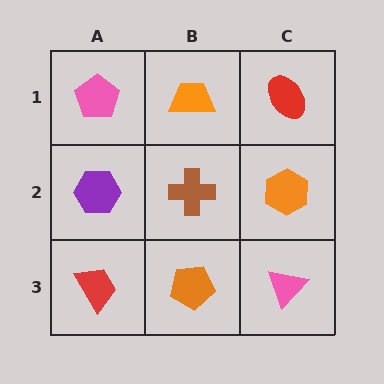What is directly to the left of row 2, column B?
A purple hexagon.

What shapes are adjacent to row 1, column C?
An orange hexagon (row 2, column C), an orange trapezoid (row 1, column B).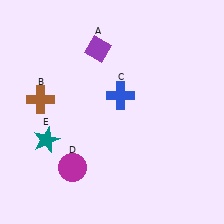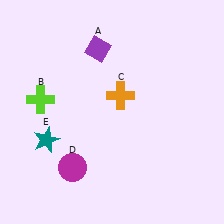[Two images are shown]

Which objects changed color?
B changed from brown to lime. C changed from blue to orange.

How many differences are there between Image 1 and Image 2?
There are 2 differences between the two images.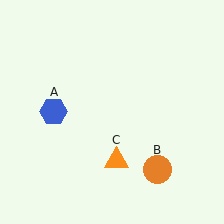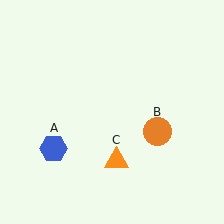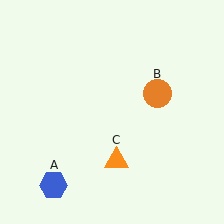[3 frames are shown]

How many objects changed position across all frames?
2 objects changed position: blue hexagon (object A), orange circle (object B).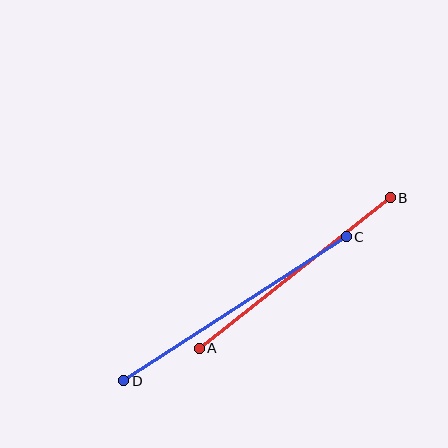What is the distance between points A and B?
The distance is approximately 243 pixels.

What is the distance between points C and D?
The distance is approximately 265 pixels.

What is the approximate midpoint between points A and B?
The midpoint is at approximately (295, 273) pixels.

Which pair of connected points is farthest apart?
Points C and D are farthest apart.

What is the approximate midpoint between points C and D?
The midpoint is at approximately (235, 309) pixels.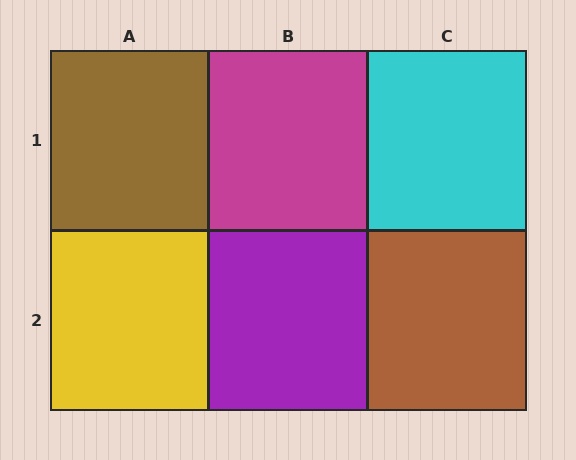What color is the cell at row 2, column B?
Purple.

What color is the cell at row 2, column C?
Brown.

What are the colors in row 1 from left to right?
Brown, magenta, cyan.